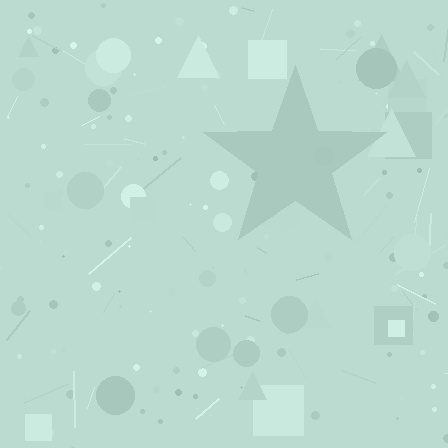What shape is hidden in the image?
A star is hidden in the image.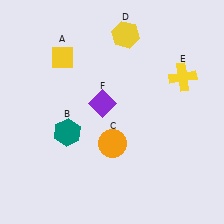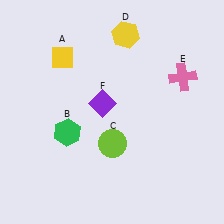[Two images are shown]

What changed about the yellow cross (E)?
In Image 1, E is yellow. In Image 2, it changed to pink.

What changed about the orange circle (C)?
In Image 1, C is orange. In Image 2, it changed to lime.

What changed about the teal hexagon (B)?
In Image 1, B is teal. In Image 2, it changed to green.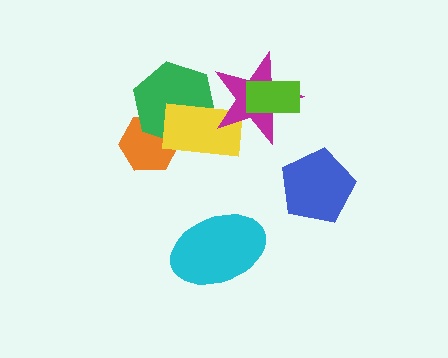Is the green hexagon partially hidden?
Yes, it is partially covered by another shape.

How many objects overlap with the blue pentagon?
0 objects overlap with the blue pentagon.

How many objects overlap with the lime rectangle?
1 object overlaps with the lime rectangle.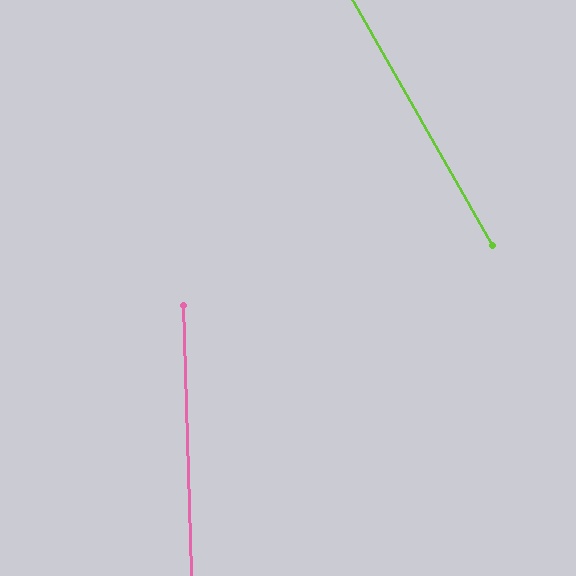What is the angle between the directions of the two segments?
Approximately 28 degrees.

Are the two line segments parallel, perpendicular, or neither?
Neither parallel nor perpendicular — they differ by about 28°.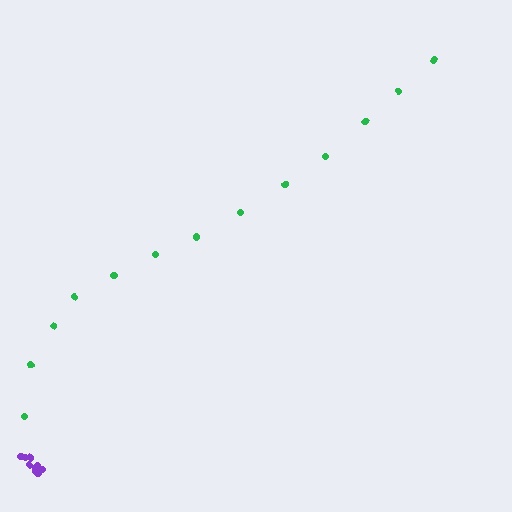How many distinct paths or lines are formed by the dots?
There are 2 distinct paths.